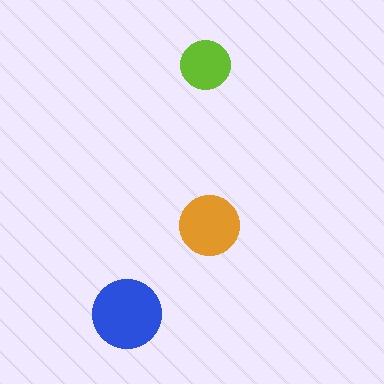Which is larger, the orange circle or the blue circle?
The blue one.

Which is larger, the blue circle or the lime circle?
The blue one.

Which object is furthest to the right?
The orange circle is rightmost.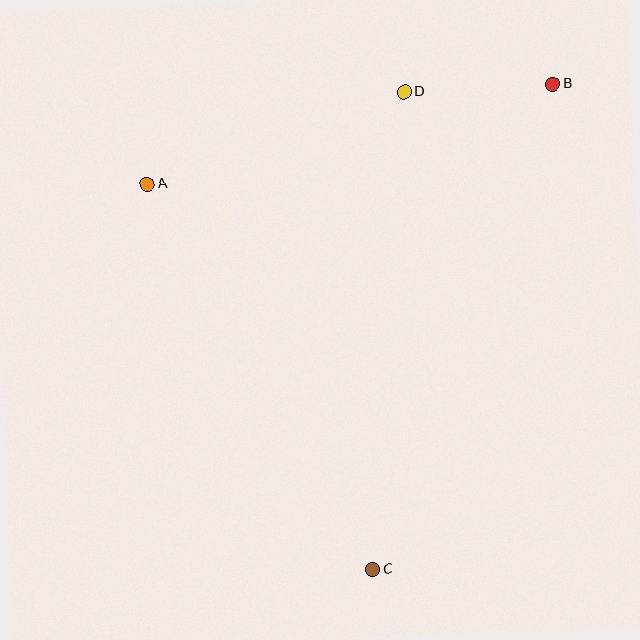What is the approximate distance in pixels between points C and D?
The distance between C and D is approximately 479 pixels.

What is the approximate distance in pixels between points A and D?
The distance between A and D is approximately 273 pixels.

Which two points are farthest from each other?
Points B and C are farthest from each other.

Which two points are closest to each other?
Points B and D are closest to each other.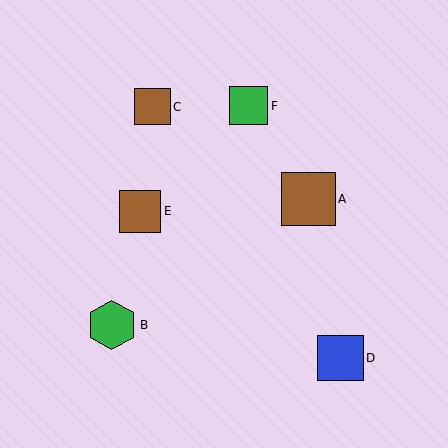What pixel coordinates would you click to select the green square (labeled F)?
Click at (249, 106) to select the green square F.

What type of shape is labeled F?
Shape F is a green square.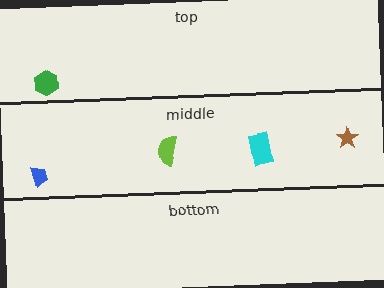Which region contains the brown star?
The middle region.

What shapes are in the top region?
The green hexagon.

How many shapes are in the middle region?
4.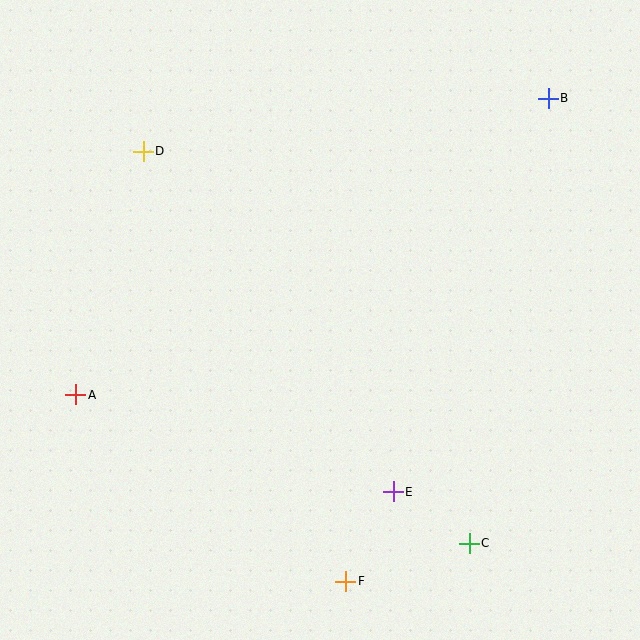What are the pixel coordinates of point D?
Point D is at (143, 151).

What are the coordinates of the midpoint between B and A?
The midpoint between B and A is at (312, 246).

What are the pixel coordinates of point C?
Point C is at (469, 543).